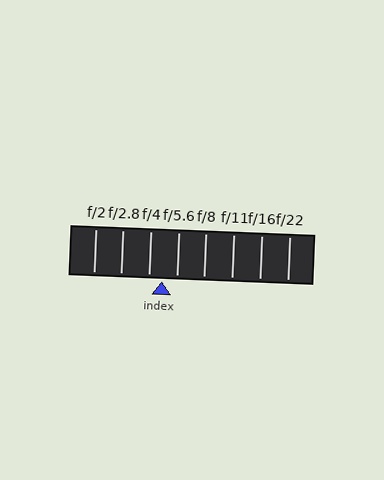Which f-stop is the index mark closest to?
The index mark is closest to f/4.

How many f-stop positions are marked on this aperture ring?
There are 8 f-stop positions marked.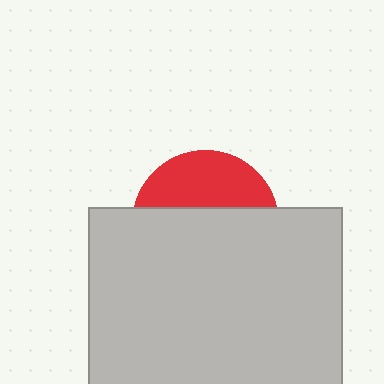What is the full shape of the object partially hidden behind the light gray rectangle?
The partially hidden object is a red circle.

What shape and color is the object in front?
The object in front is a light gray rectangle.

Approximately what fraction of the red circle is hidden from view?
Roughly 64% of the red circle is hidden behind the light gray rectangle.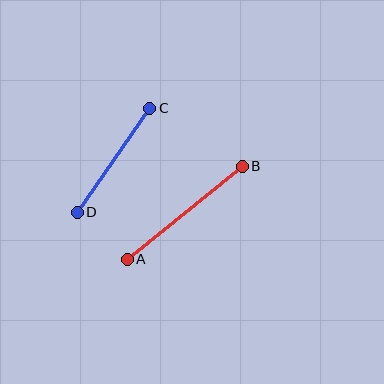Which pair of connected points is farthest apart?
Points A and B are farthest apart.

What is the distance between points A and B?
The distance is approximately 148 pixels.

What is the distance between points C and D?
The distance is approximately 127 pixels.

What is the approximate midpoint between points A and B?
The midpoint is at approximately (185, 213) pixels.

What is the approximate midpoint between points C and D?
The midpoint is at approximately (114, 160) pixels.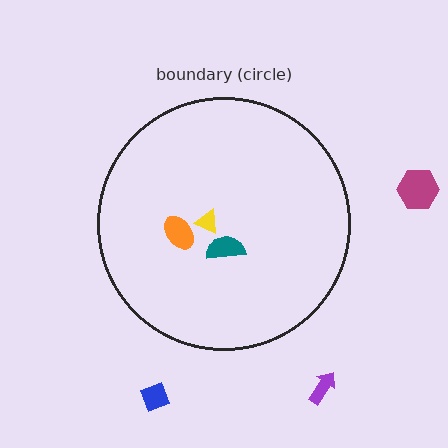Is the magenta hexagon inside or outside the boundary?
Outside.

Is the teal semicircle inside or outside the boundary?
Inside.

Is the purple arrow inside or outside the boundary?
Outside.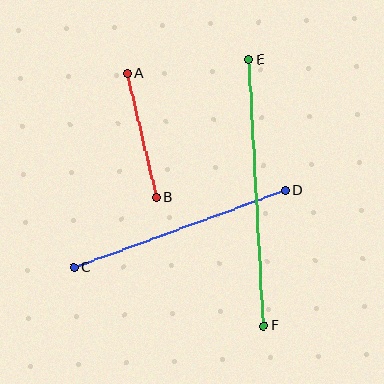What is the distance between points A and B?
The distance is approximately 128 pixels.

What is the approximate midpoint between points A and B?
The midpoint is at approximately (142, 136) pixels.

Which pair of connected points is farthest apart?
Points E and F are farthest apart.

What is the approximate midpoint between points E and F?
The midpoint is at approximately (256, 193) pixels.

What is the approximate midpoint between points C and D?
The midpoint is at approximately (180, 229) pixels.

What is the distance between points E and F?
The distance is approximately 266 pixels.